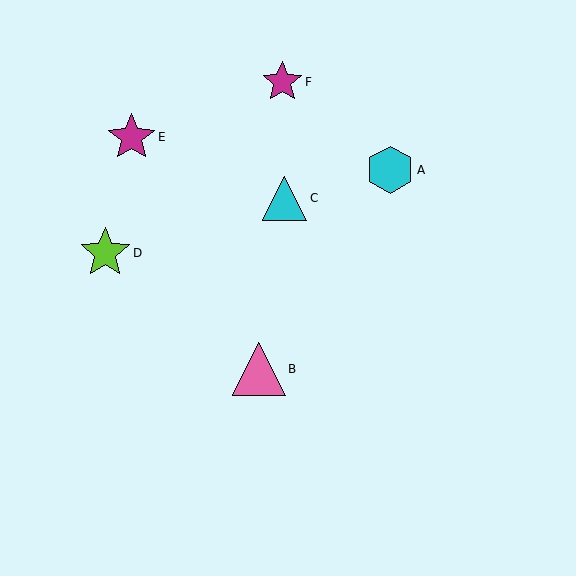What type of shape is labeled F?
Shape F is a magenta star.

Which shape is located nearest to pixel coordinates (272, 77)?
The magenta star (labeled F) at (282, 82) is nearest to that location.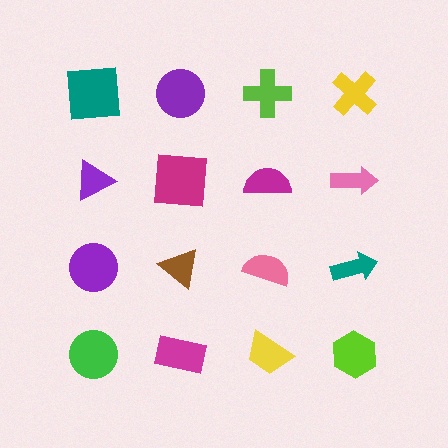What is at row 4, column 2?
A magenta rectangle.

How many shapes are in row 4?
4 shapes.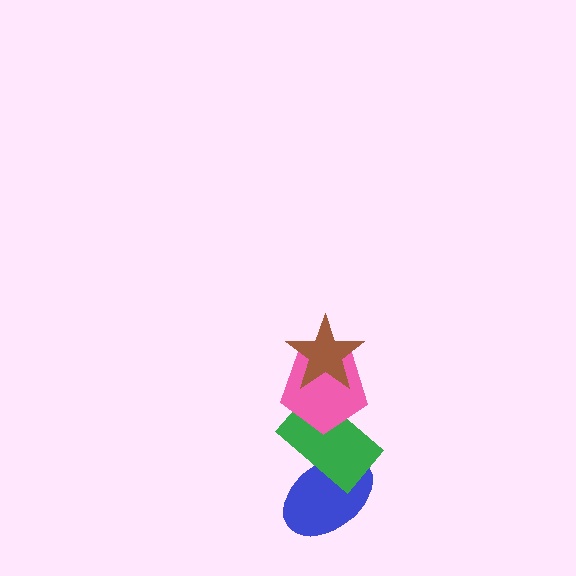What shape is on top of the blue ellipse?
The green rectangle is on top of the blue ellipse.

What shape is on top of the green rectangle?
The pink pentagon is on top of the green rectangle.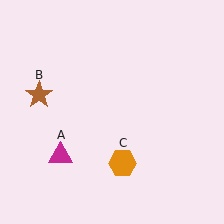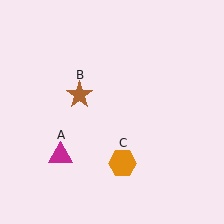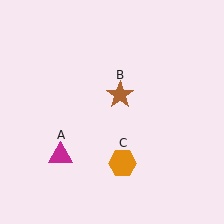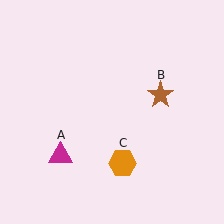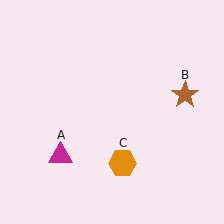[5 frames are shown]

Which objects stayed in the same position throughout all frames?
Magenta triangle (object A) and orange hexagon (object C) remained stationary.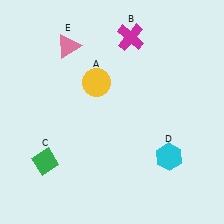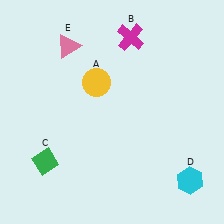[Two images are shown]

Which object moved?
The cyan hexagon (D) moved down.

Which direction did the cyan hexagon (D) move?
The cyan hexagon (D) moved down.